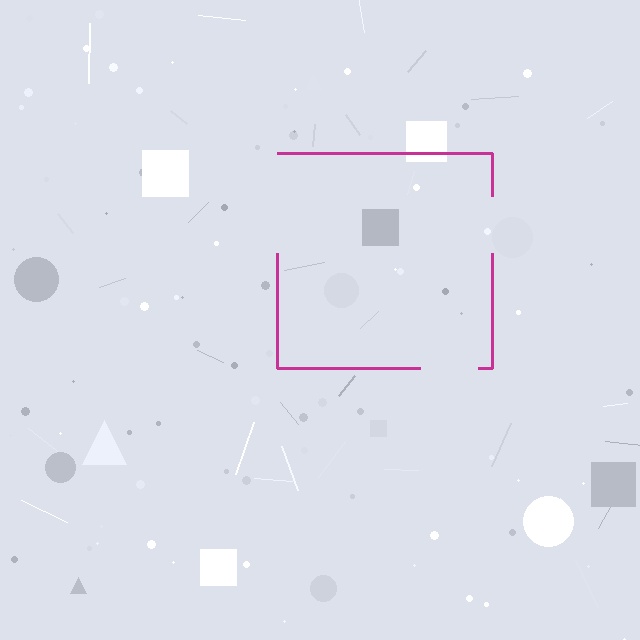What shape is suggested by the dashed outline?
The dashed outline suggests a square.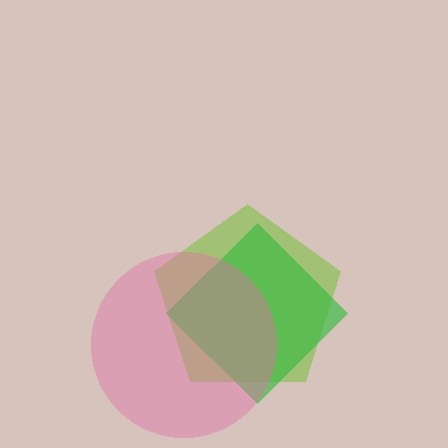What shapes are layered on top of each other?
The layered shapes are: a lime pentagon, a green diamond, a pink circle.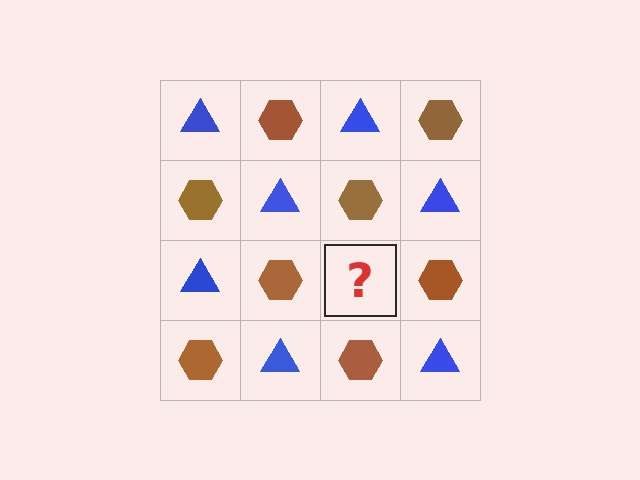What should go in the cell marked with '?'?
The missing cell should contain a blue triangle.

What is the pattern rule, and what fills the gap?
The rule is that it alternates blue triangle and brown hexagon in a checkerboard pattern. The gap should be filled with a blue triangle.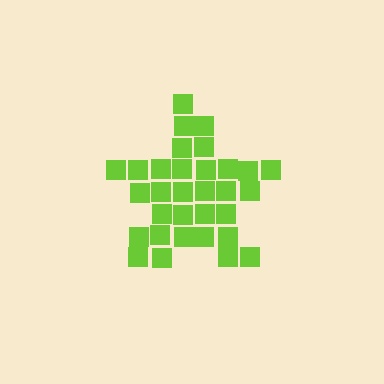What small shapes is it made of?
It is made of small squares.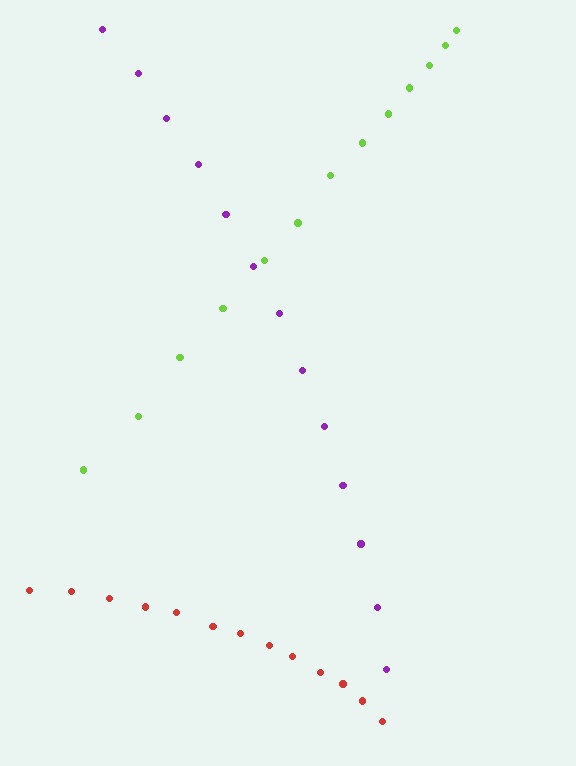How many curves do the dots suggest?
There are 3 distinct paths.